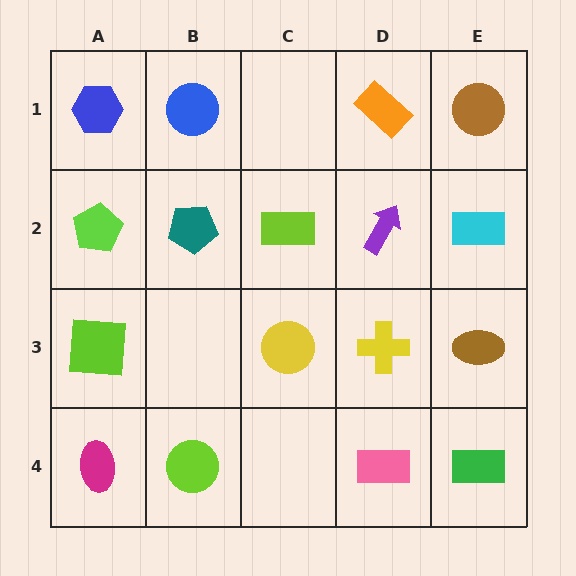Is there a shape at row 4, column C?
No, that cell is empty.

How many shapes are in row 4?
4 shapes.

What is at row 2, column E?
A cyan rectangle.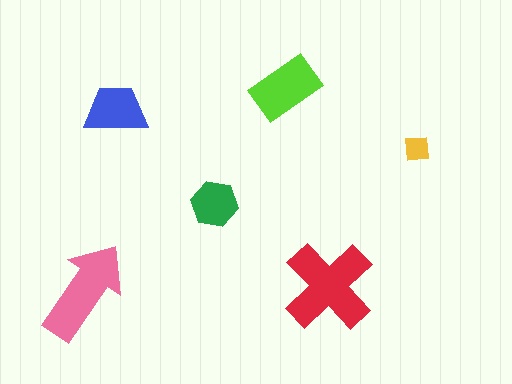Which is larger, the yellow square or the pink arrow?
The pink arrow.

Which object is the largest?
The red cross.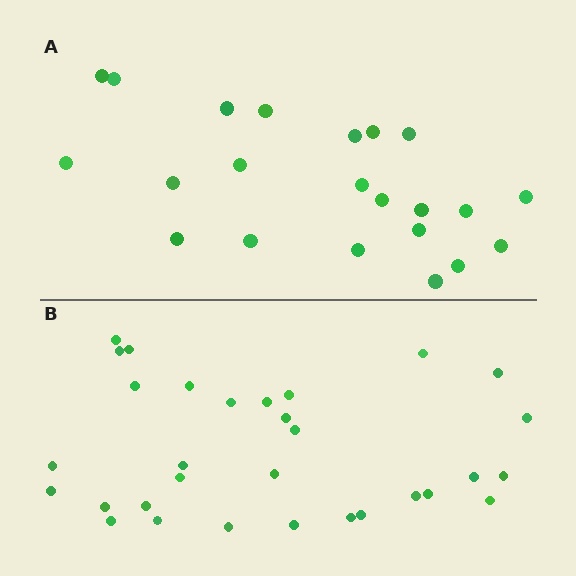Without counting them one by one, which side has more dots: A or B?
Region B (the bottom region) has more dots.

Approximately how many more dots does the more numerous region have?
Region B has roughly 8 or so more dots than region A.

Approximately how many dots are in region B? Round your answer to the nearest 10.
About 30 dots. (The exact count is 31, which rounds to 30.)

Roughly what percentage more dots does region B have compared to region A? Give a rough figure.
About 40% more.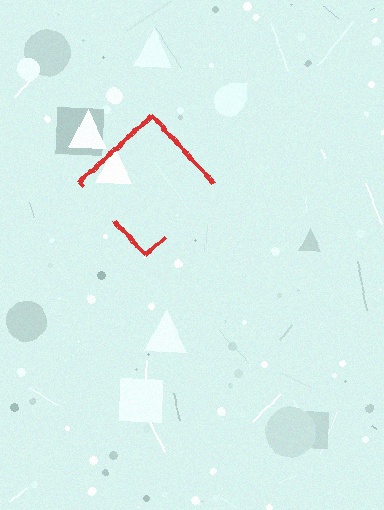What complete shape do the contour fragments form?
The contour fragments form a diamond.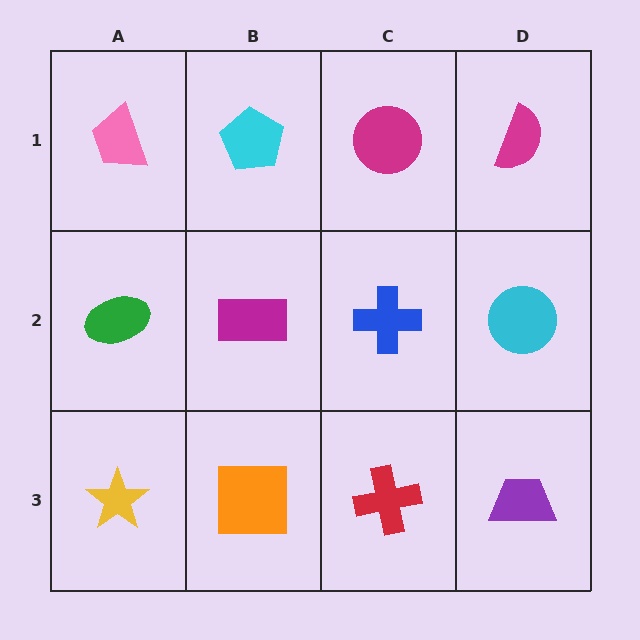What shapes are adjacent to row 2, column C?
A magenta circle (row 1, column C), a red cross (row 3, column C), a magenta rectangle (row 2, column B), a cyan circle (row 2, column D).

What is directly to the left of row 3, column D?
A red cross.